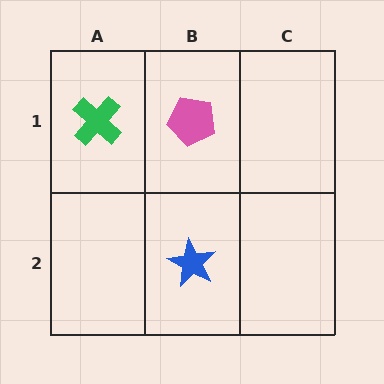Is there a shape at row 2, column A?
No, that cell is empty.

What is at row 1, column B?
A pink pentagon.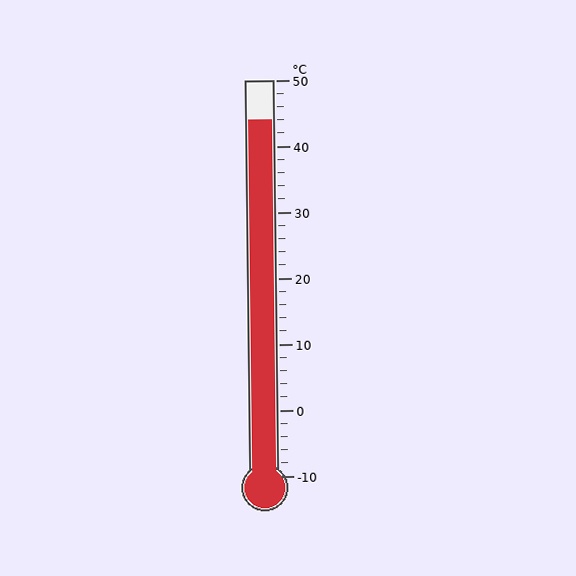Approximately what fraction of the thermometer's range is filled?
The thermometer is filled to approximately 90% of its range.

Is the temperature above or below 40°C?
The temperature is above 40°C.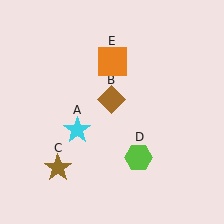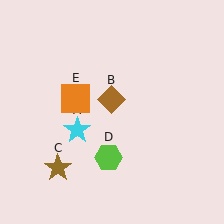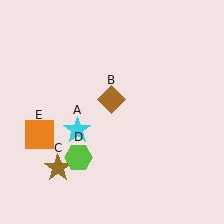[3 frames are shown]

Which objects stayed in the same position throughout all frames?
Cyan star (object A) and brown diamond (object B) and brown star (object C) remained stationary.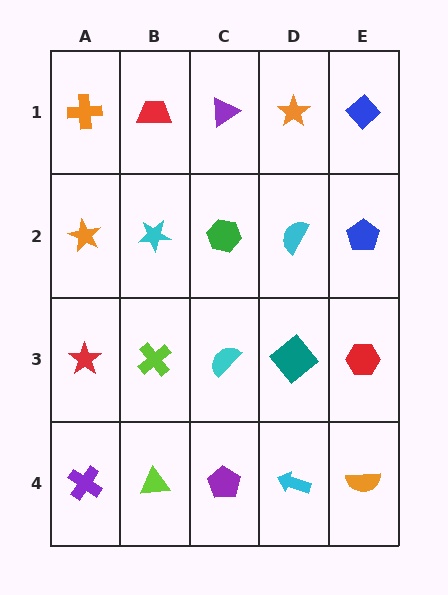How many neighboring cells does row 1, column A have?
2.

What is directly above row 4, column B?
A lime cross.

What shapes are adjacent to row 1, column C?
A green hexagon (row 2, column C), a red trapezoid (row 1, column B), an orange star (row 1, column D).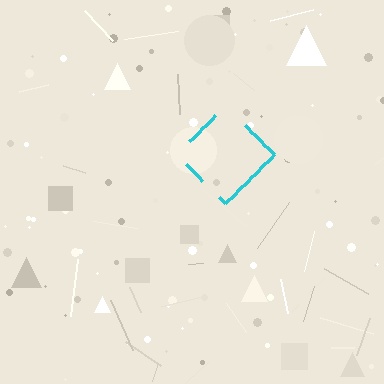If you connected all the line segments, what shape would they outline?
They would outline a diamond.